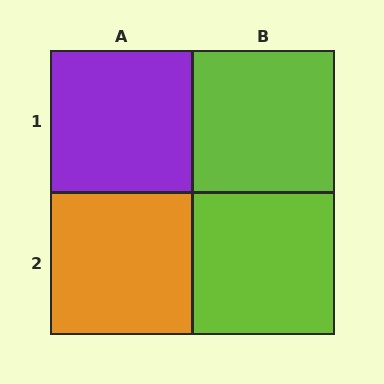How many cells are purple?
1 cell is purple.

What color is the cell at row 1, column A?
Purple.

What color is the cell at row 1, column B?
Lime.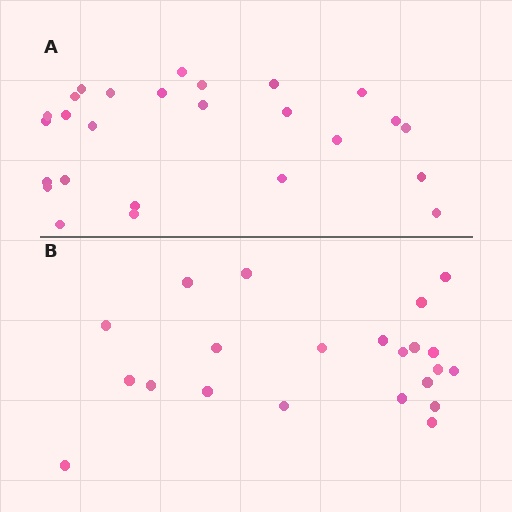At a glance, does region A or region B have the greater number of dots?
Region A (the top region) has more dots.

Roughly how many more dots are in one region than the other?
Region A has about 4 more dots than region B.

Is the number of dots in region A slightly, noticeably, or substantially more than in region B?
Region A has only slightly more — the two regions are fairly close. The ratio is roughly 1.2 to 1.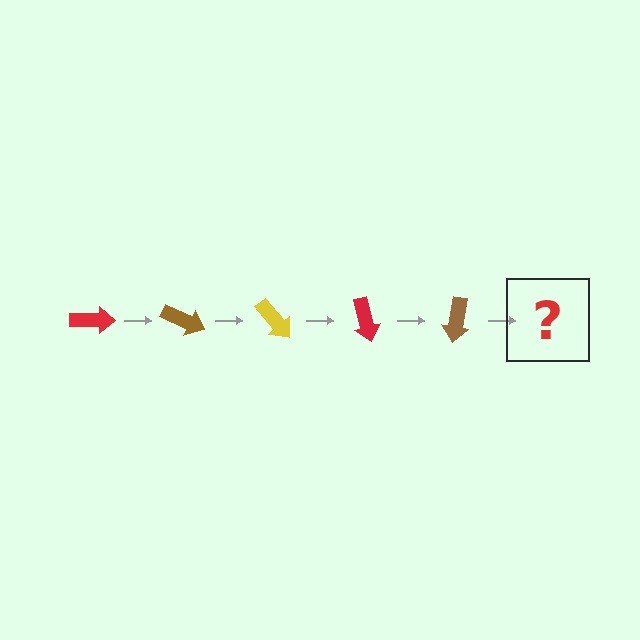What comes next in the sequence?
The next element should be a yellow arrow, rotated 125 degrees from the start.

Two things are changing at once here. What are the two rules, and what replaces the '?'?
The two rules are that it rotates 25 degrees each step and the color cycles through red, brown, and yellow. The '?' should be a yellow arrow, rotated 125 degrees from the start.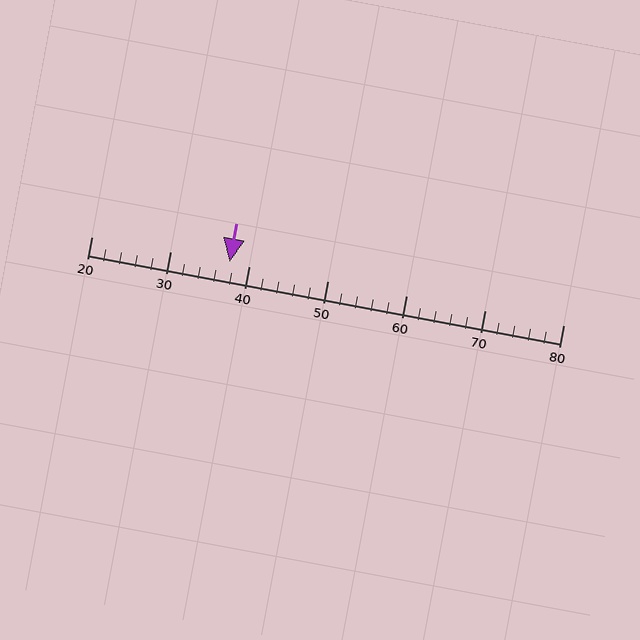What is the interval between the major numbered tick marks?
The major tick marks are spaced 10 units apart.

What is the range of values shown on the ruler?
The ruler shows values from 20 to 80.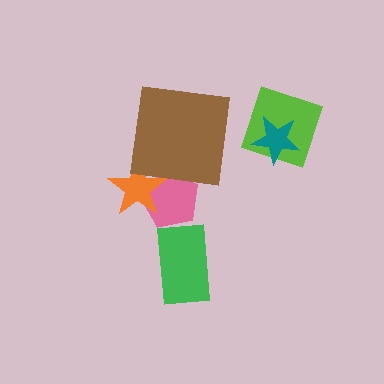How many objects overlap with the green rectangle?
0 objects overlap with the green rectangle.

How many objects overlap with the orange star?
2 objects overlap with the orange star.